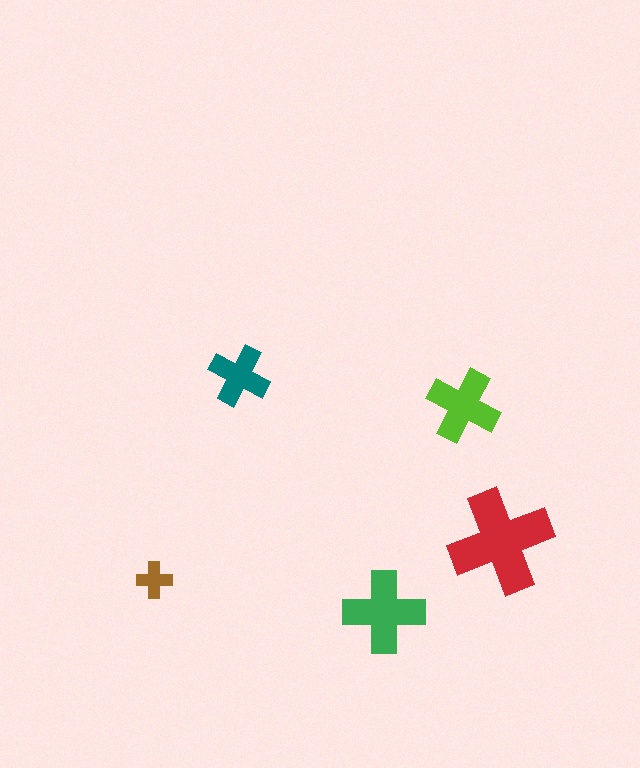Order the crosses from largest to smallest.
the red one, the green one, the lime one, the teal one, the brown one.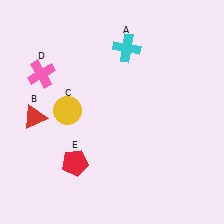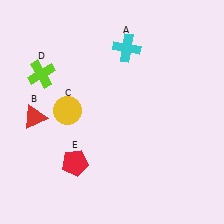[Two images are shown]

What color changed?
The cross (D) changed from pink in Image 1 to lime in Image 2.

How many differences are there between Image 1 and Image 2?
There is 1 difference between the two images.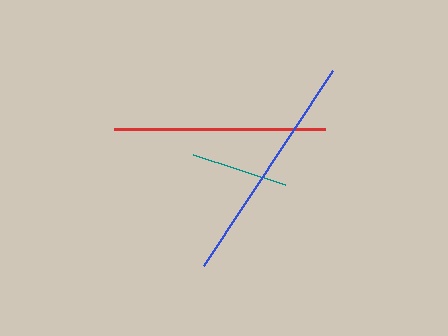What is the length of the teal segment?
The teal segment is approximately 96 pixels long.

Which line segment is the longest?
The blue line is the longest at approximately 234 pixels.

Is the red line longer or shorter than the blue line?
The blue line is longer than the red line.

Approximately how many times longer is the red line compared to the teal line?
The red line is approximately 2.2 times the length of the teal line.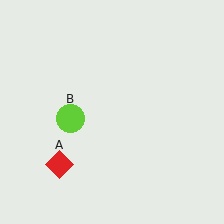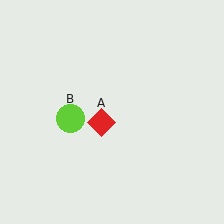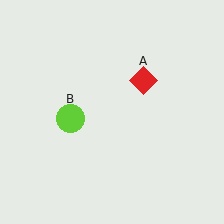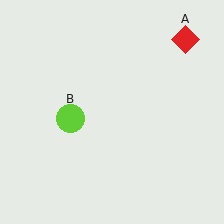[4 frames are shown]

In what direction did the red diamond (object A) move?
The red diamond (object A) moved up and to the right.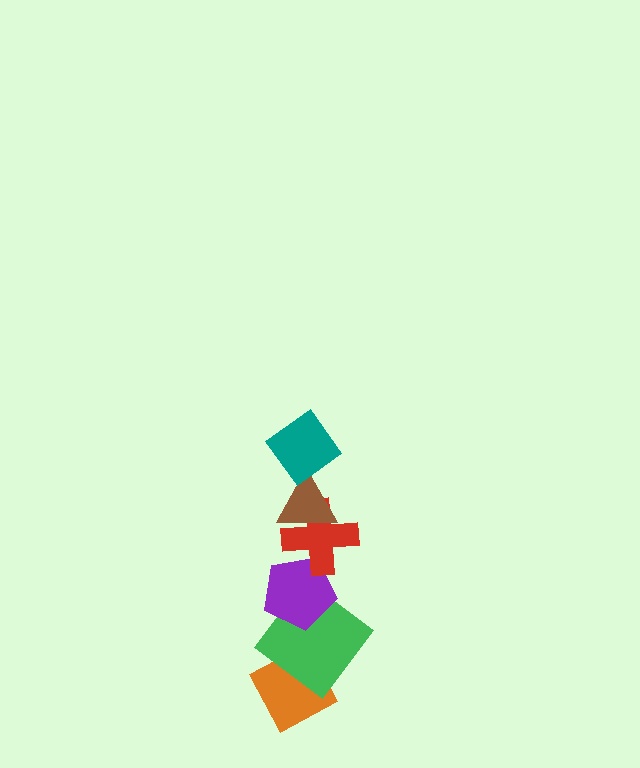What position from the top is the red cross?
The red cross is 3rd from the top.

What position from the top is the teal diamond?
The teal diamond is 1st from the top.